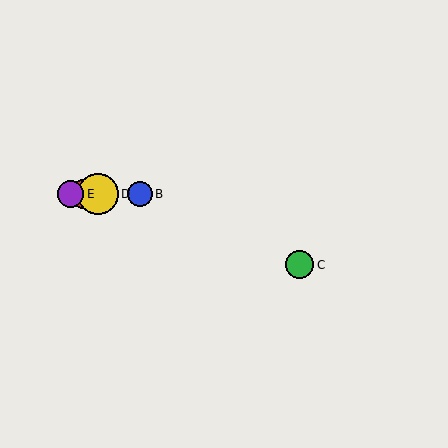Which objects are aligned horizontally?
Objects A, B, D, E are aligned horizontally.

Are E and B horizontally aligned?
Yes, both are at y≈194.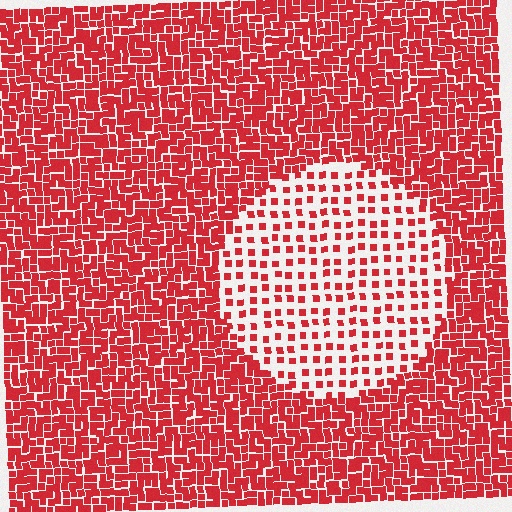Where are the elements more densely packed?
The elements are more densely packed outside the circle boundary.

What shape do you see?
I see a circle.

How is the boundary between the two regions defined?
The boundary is defined by a change in element density (approximately 2.6x ratio). All elements are the same color, size, and shape.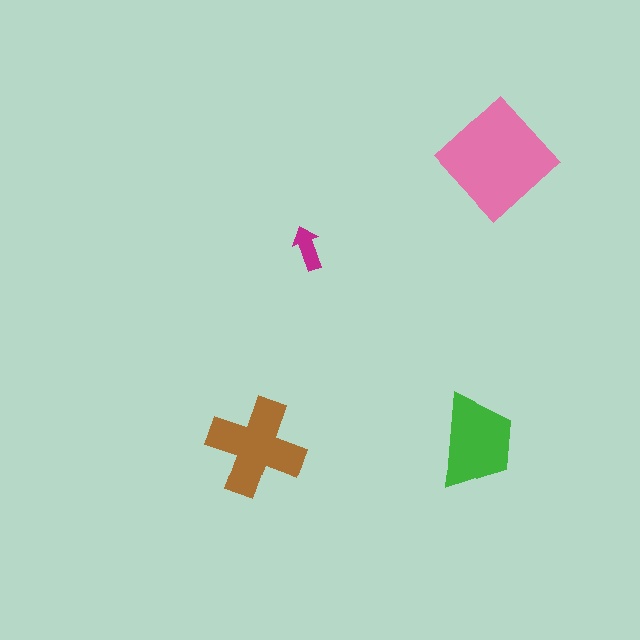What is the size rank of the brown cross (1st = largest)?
2nd.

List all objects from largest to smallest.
The pink diamond, the brown cross, the green trapezoid, the magenta arrow.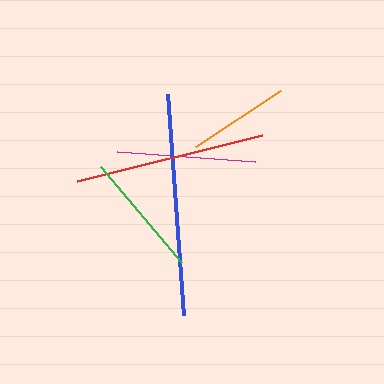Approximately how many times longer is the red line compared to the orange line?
The red line is approximately 1.9 times the length of the orange line.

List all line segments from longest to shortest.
From longest to shortest: blue, red, magenta, green, orange.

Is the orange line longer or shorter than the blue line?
The blue line is longer than the orange line.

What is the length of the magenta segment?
The magenta segment is approximately 139 pixels long.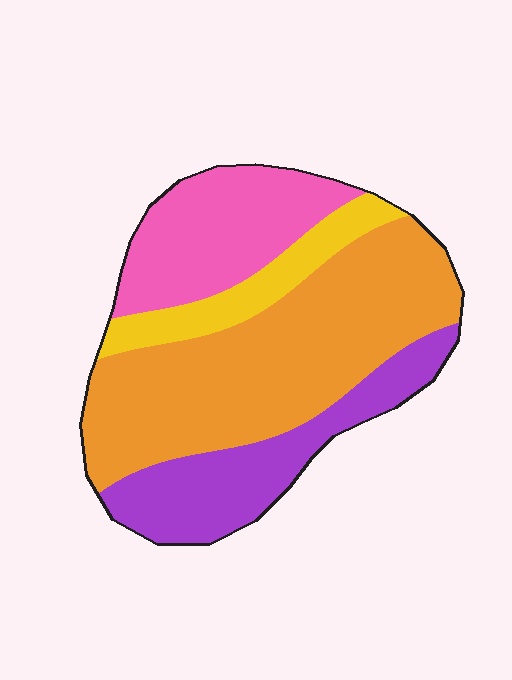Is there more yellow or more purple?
Purple.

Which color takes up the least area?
Yellow, at roughly 10%.